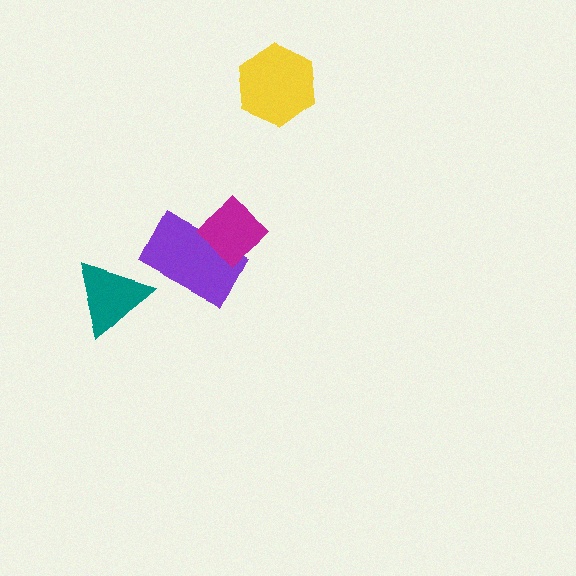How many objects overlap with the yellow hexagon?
0 objects overlap with the yellow hexagon.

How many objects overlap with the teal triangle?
0 objects overlap with the teal triangle.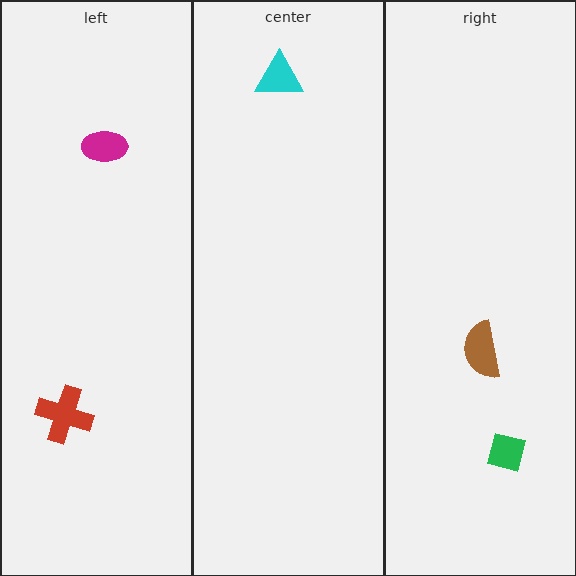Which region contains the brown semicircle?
The right region.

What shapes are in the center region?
The cyan triangle.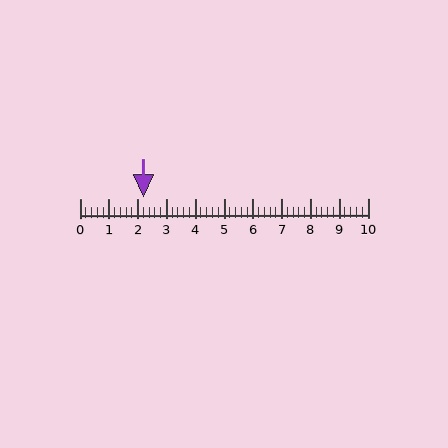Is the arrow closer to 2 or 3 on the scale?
The arrow is closer to 2.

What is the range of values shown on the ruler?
The ruler shows values from 0 to 10.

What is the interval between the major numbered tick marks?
The major tick marks are spaced 1 units apart.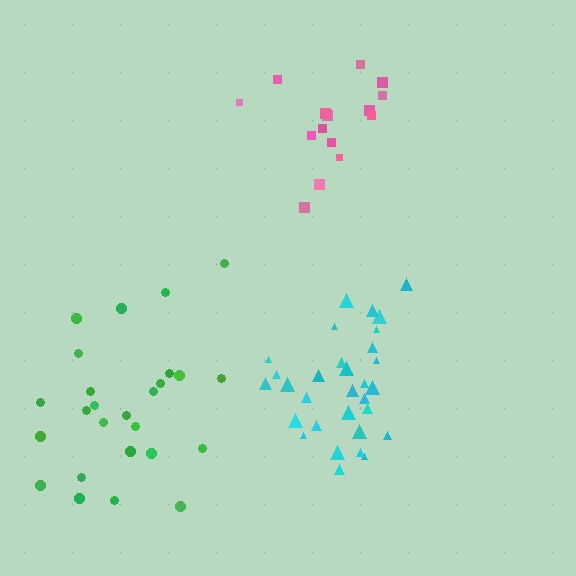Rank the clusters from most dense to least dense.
cyan, pink, green.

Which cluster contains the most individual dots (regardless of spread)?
Cyan (31).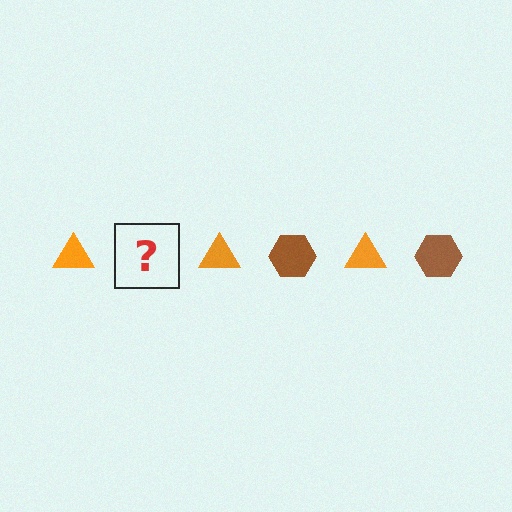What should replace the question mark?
The question mark should be replaced with a brown hexagon.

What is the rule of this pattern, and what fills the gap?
The rule is that the pattern alternates between orange triangle and brown hexagon. The gap should be filled with a brown hexagon.